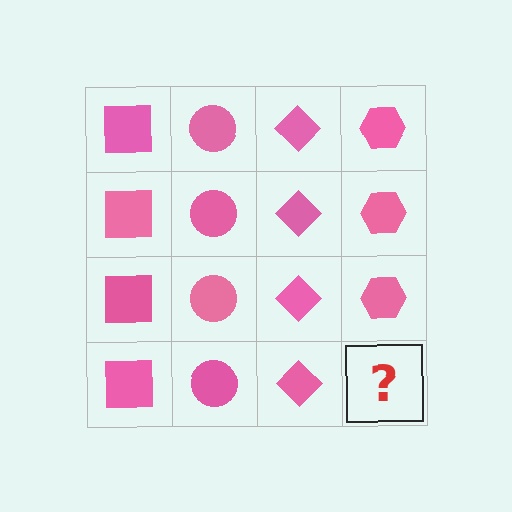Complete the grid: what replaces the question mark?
The question mark should be replaced with a pink hexagon.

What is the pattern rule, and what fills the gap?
The rule is that each column has a consistent shape. The gap should be filled with a pink hexagon.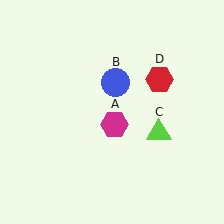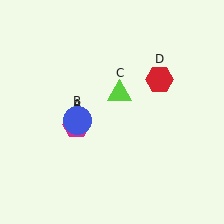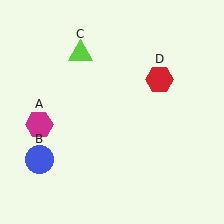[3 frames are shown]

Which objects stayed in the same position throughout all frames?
Red hexagon (object D) remained stationary.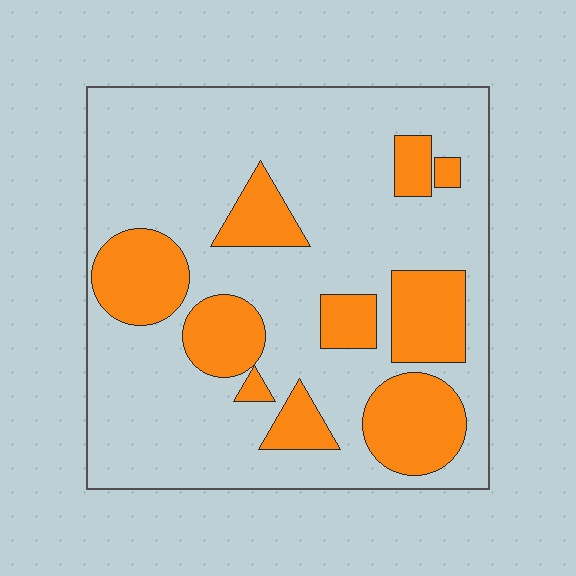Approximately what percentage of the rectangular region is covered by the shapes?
Approximately 25%.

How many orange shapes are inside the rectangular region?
10.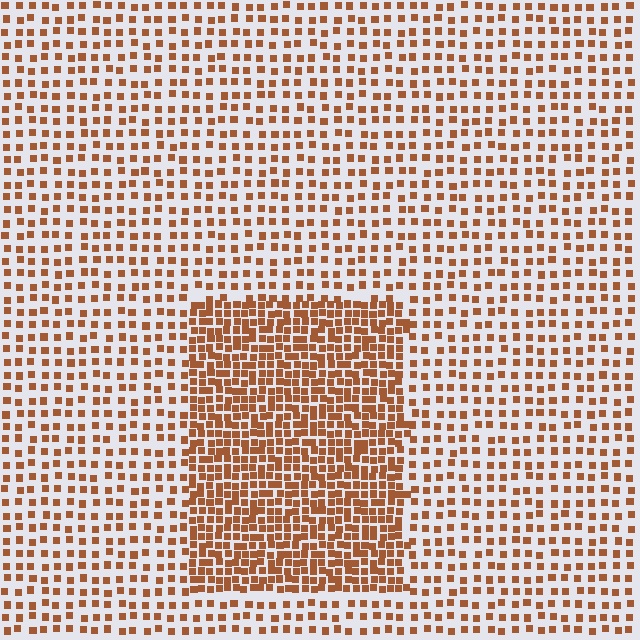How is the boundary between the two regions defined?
The boundary is defined by a change in element density (approximately 2.2x ratio). All elements are the same color, size, and shape.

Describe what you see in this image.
The image contains small brown elements arranged at two different densities. A rectangle-shaped region is visible where the elements are more densely packed than the surrounding area.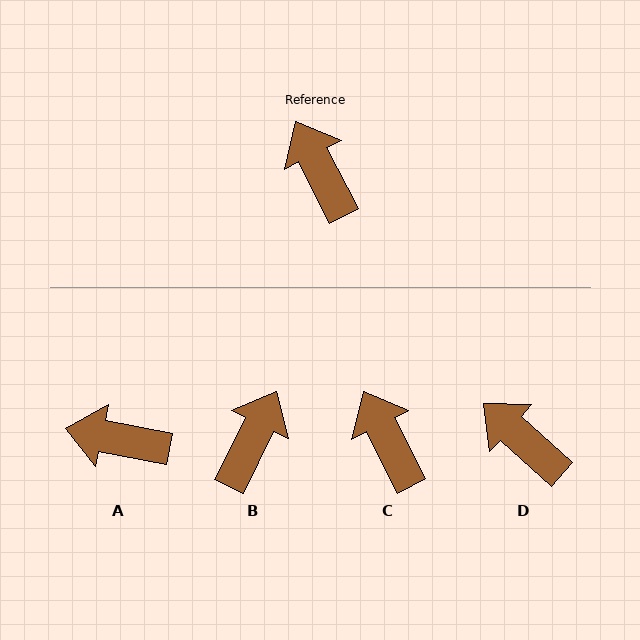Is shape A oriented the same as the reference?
No, it is off by about 52 degrees.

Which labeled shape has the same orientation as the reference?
C.